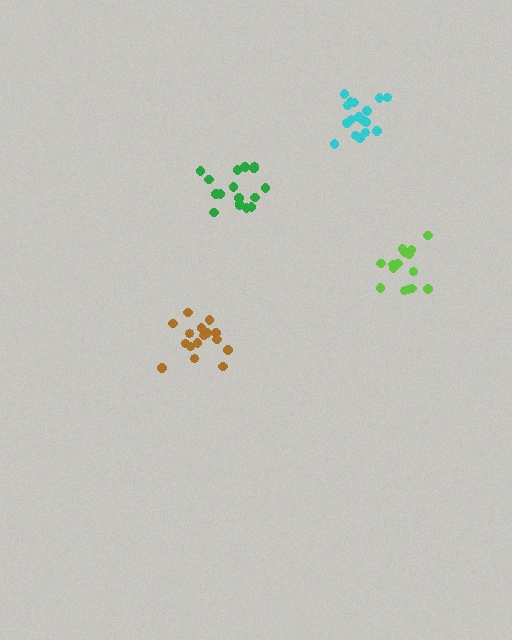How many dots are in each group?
Group 1: 17 dots, Group 2: 15 dots, Group 3: 17 dots, Group 4: 16 dots (65 total).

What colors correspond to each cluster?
The clusters are colored: green, lime, cyan, brown.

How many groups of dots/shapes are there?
There are 4 groups.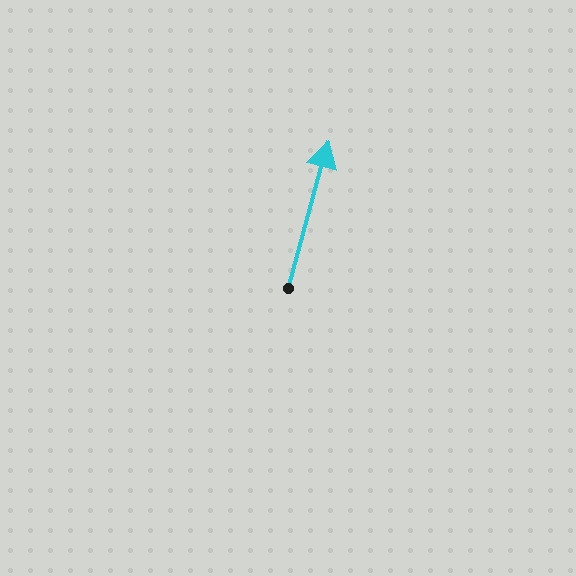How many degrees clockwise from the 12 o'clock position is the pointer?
Approximately 15 degrees.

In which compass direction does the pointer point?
North.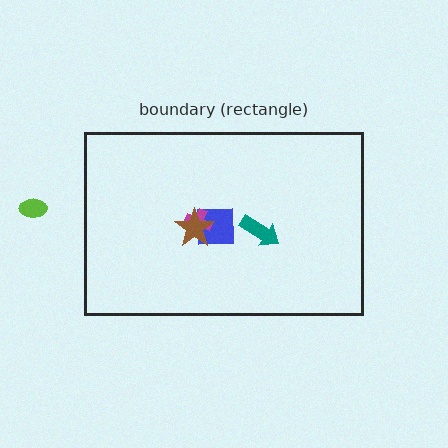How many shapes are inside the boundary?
4 inside, 1 outside.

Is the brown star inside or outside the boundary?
Inside.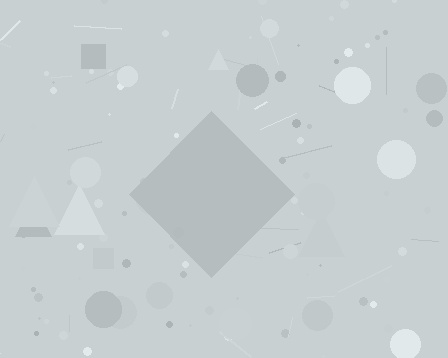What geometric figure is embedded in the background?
A diamond is embedded in the background.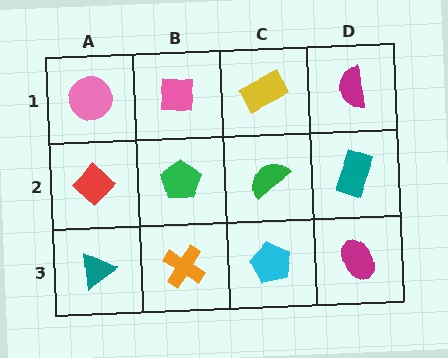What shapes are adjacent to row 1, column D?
A teal rectangle (row 2, column D), a yellow rectangle (row 1, column C).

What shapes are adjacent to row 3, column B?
A green pentagon (row 2, column B), a teal triangle (row 3, column A), a cyan pentagon (row 3, column C).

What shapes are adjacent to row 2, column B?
A pink square (row 1, column B), an orange cross (row 3, column B), a red diamond (row 2, column A), a green semicircle (row 2, column C).